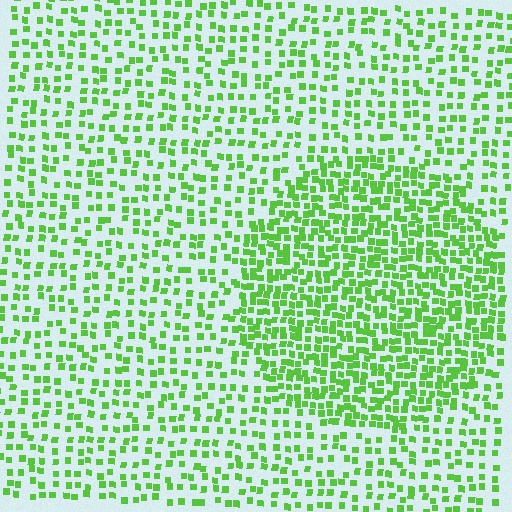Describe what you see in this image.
The image contains small lime elements arranged at two different densities. A circle-shaped region is visible where the elements are more densely packed than the surrounding area.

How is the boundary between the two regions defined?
The boundary is defined by a change in element density (approximately 1.9x ratio). All elements are the same color, size, and shape.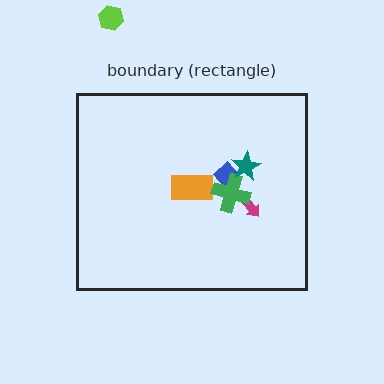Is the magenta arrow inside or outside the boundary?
Inside.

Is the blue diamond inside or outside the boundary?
Inside.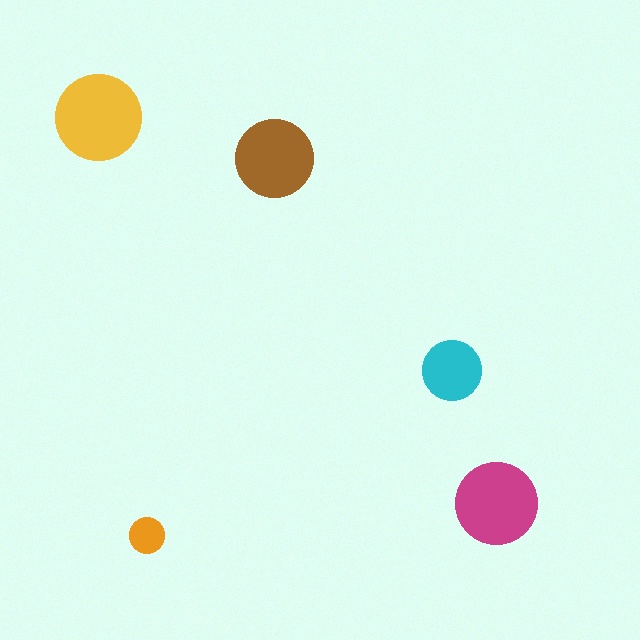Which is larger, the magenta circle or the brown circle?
The magenta one.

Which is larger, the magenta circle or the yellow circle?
The yellow one.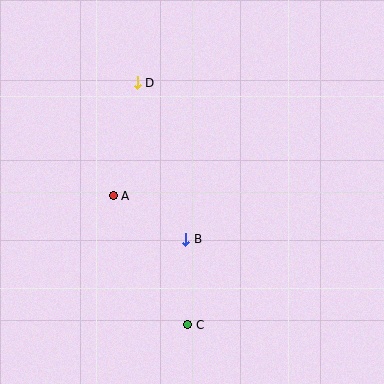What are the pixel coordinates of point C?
Point C is at (188, 325).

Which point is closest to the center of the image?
Point B at (186, 239) is closest to the center.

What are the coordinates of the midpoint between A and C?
The midpoint between A and C is at (150, 260).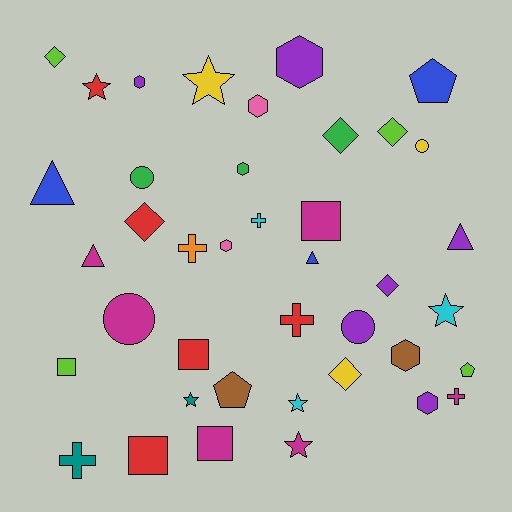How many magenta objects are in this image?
There are 6 magenta objects.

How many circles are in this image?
There are 4 circles.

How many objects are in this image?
There are 40 objects.